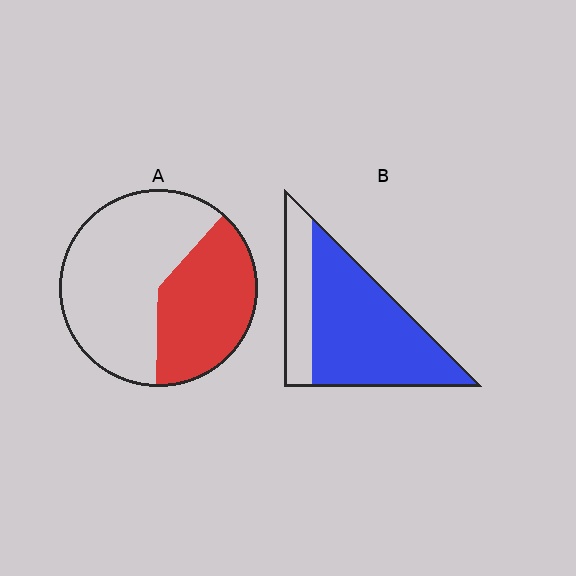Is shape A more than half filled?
No.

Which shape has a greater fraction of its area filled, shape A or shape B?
Shape B.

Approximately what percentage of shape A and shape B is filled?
A is approximately 40% and B is approximately 75%.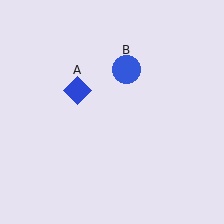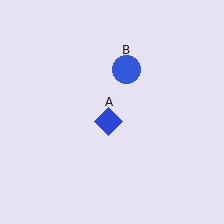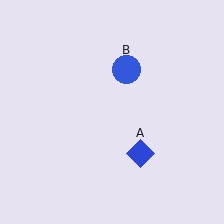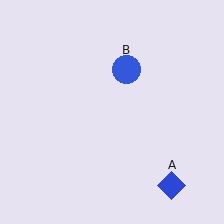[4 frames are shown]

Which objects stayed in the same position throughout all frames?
Blue circle (object B) remained stationary.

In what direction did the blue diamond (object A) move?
The blue diamond (object A) moved down and to the right.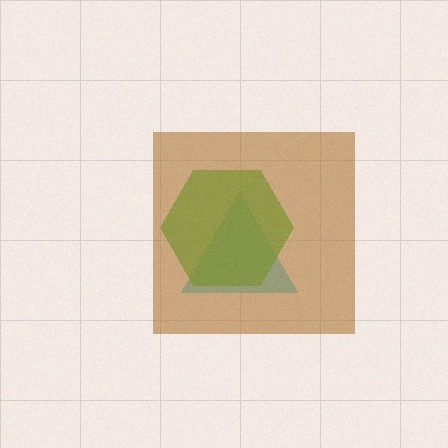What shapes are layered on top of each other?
The layered shapes are: a cyan triangle, a green hexagon, a brown square.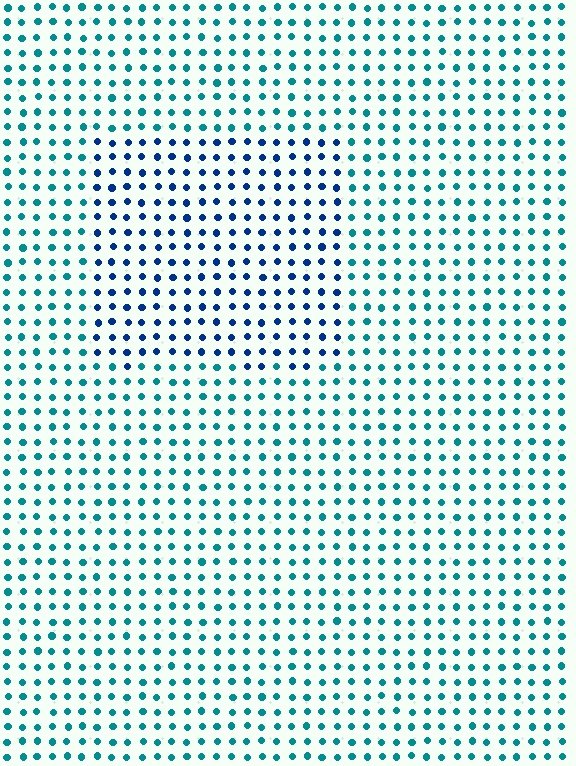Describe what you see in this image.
The image is filled with small teal elements in a uniform arrangement. A rectangle-shaped region is visible where the elements are tinted to a slightly different hue, forming a subtle color boundary.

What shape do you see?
I see a rectangle.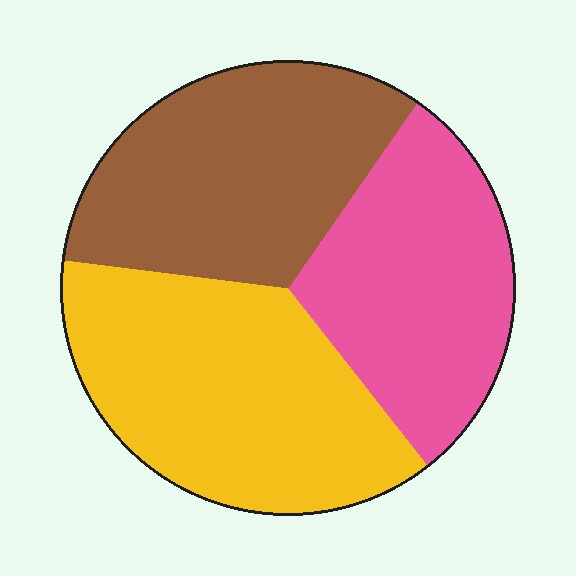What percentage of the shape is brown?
Brown covers roughly 35% of the shape.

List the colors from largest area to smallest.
From largest to smallest: yellow, brown, pink.